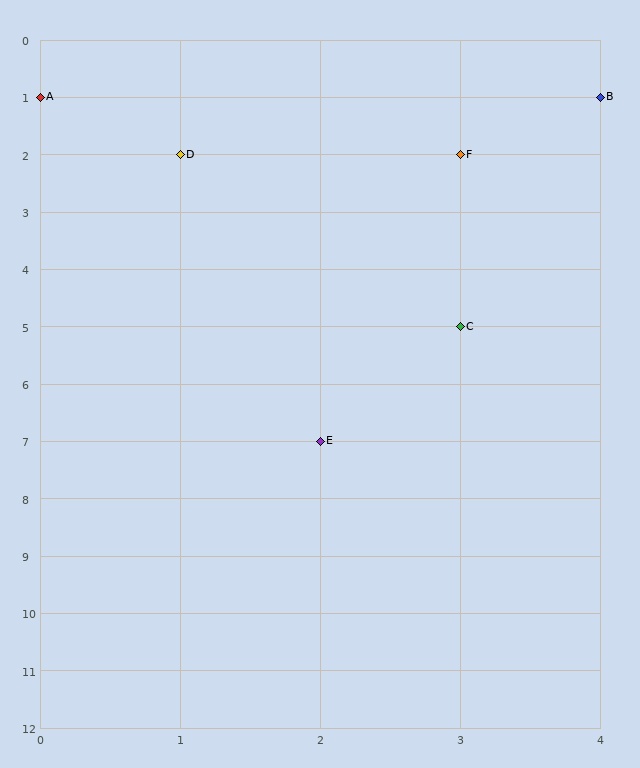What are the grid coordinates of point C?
Point C is at grid coordinates (3, 5).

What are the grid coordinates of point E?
Point E is at grid coordinates (2, 7).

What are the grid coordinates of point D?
Point D is at grid coordinates (1, 2).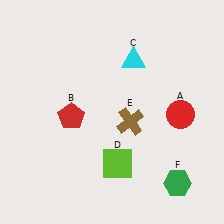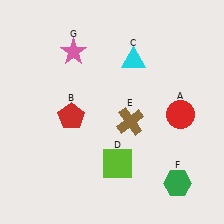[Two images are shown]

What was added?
A pink star (G) was added in Image 2.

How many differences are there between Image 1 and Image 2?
There is 1 difference between the two images.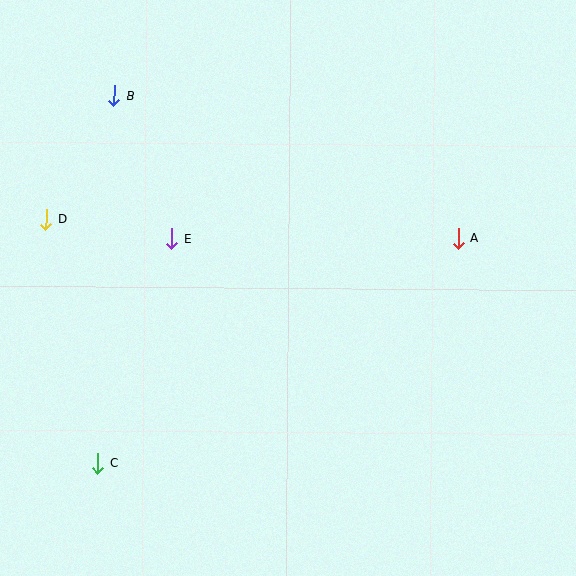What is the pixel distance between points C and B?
The distance between C and B is 368 pixels.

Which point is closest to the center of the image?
Point E at (172, 239) is closest to the center.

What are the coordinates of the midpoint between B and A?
The midpoint between B and A is at (287, 167).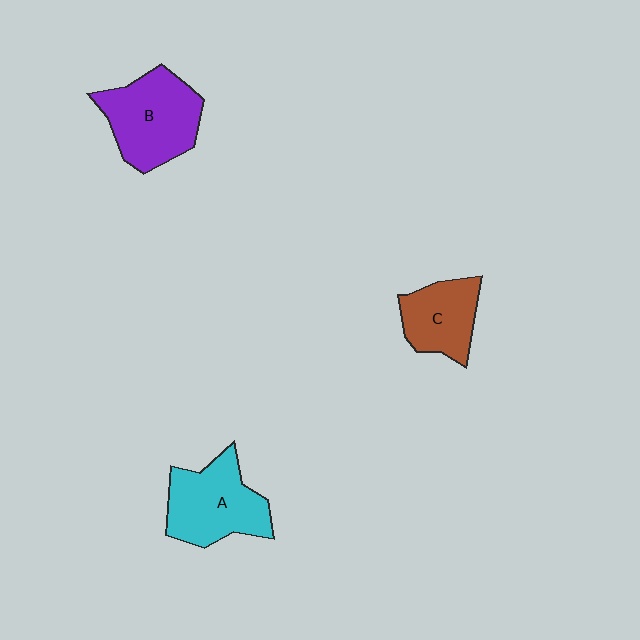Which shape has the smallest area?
Shape C (brown).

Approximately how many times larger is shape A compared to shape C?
Approximately 1.4 times.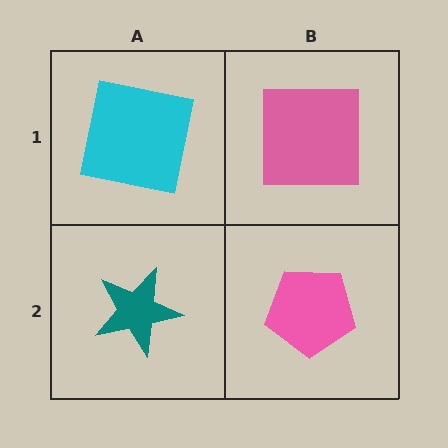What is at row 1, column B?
A pink square.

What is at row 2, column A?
A teal star.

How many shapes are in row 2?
2 shapes.